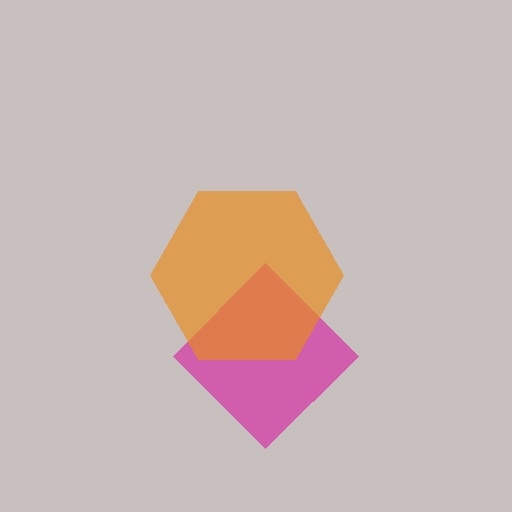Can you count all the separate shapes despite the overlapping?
Yes, there are 2 separate shapes.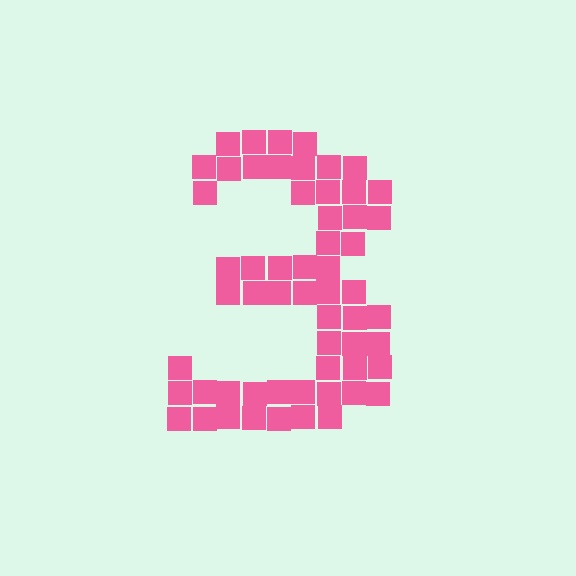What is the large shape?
The large shape is the digit 3.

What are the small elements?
The small elements are squares.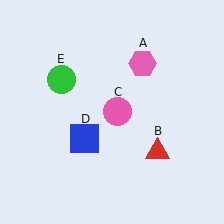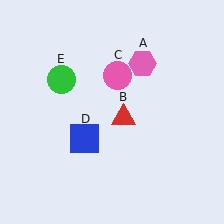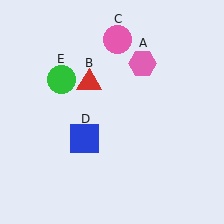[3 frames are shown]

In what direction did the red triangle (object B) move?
The red triangle (object B) moved up and to the left.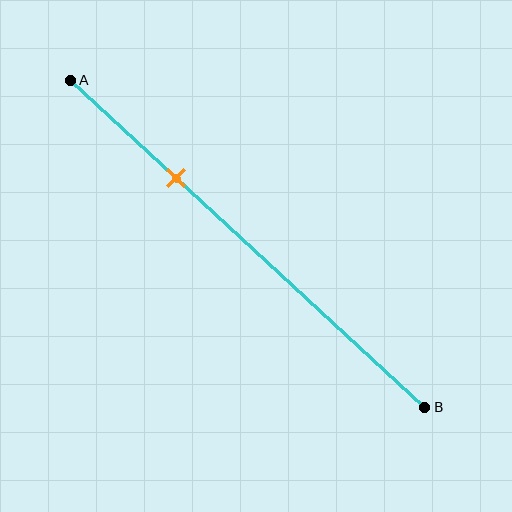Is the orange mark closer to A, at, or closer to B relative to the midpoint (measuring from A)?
The orange mark is closer to point A than the midpoint of segment AB.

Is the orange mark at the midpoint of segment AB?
No, the mark is at about 30% from A, not at the 50% midpoint.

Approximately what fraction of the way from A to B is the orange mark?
The orange mark is approximately 30% of the way from A to B.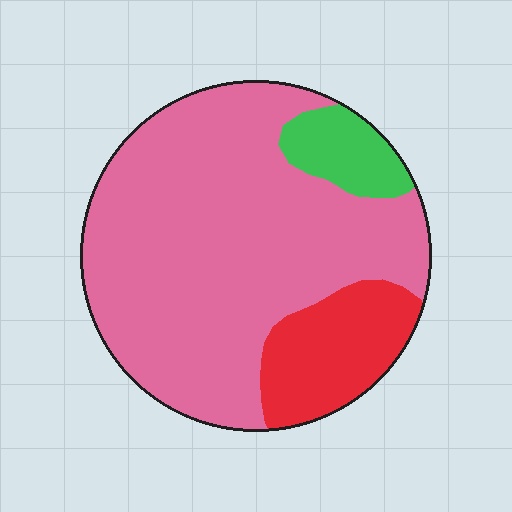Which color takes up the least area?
Green, at roughly 10%.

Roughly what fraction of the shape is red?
Red covers 17% of the shape.